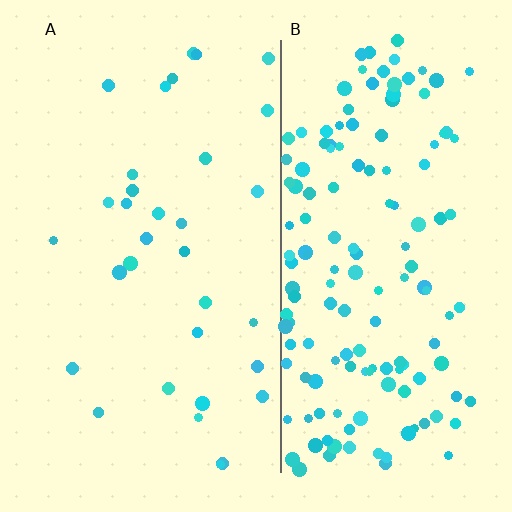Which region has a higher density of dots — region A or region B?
B (the right).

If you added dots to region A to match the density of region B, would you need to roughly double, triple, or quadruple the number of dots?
Approximately quadruple.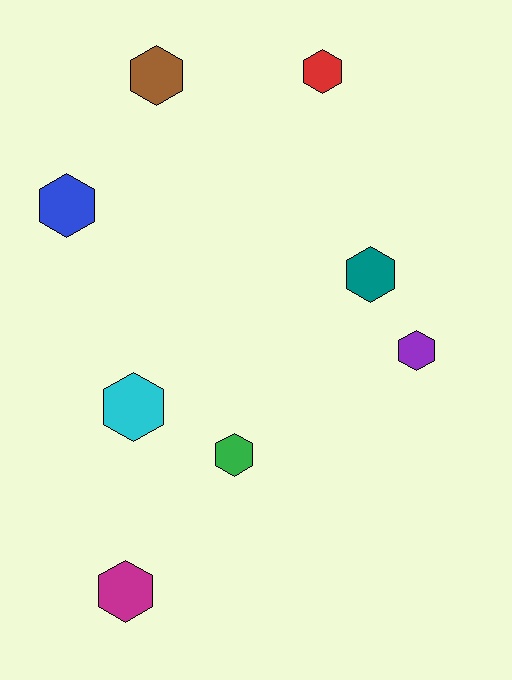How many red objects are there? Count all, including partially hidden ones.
There is 1 red object.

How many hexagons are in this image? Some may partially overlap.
There are 8 hexagons.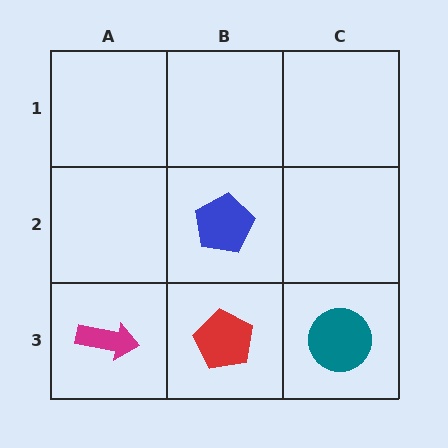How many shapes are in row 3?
3 shapes.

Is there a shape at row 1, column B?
No, that cell is empty.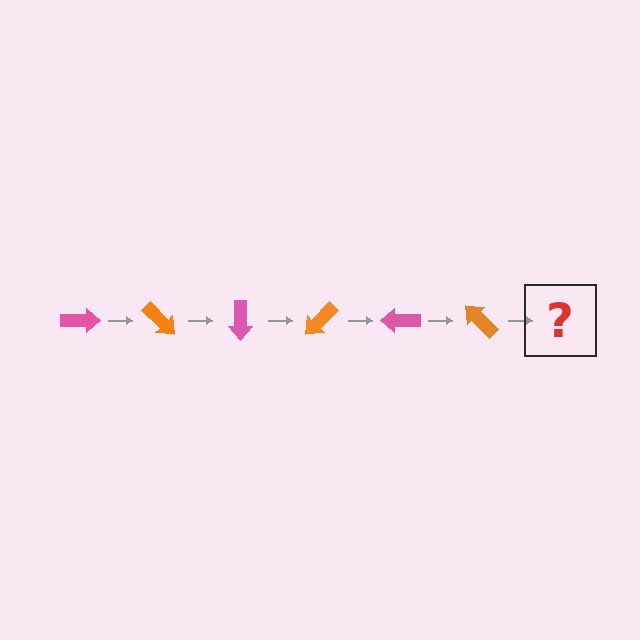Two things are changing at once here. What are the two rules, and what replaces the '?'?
The two rules are that it rotates 45 degrees each step and the color cycles through pink and orange. The '?' should be a pink arrow, rotated 270 degrees from the start.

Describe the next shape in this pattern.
It should be a pink arrow, rotated 270 degrees from the start.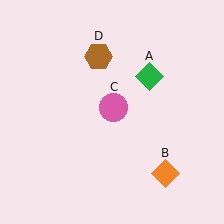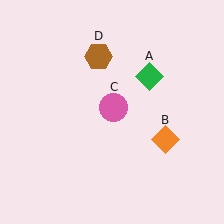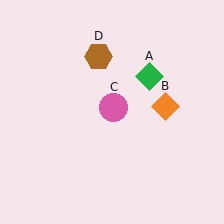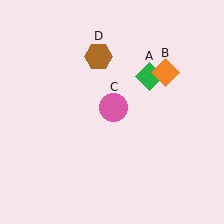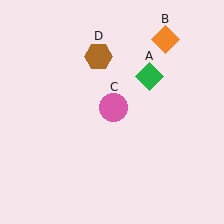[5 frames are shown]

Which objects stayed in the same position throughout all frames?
Green diamond (object A) and pink circle (object C) and brown hexagon (object D) remained stationary.